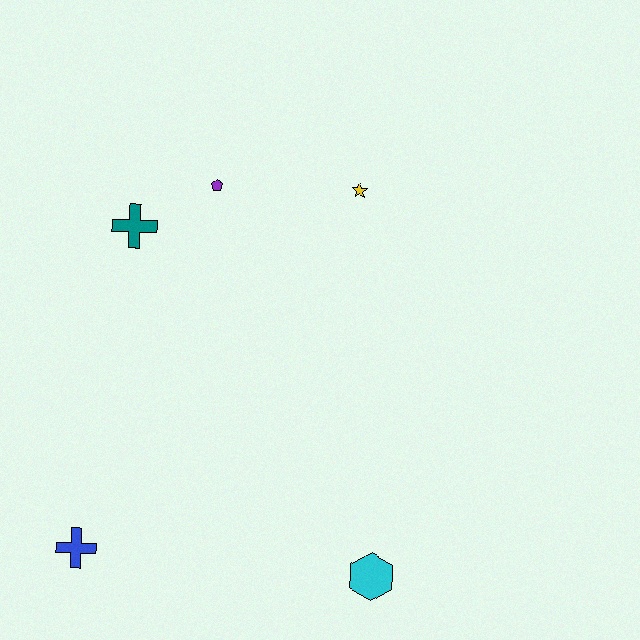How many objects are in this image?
There are 5 objects.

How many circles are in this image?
There are no circles.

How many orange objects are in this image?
There are no orange objects.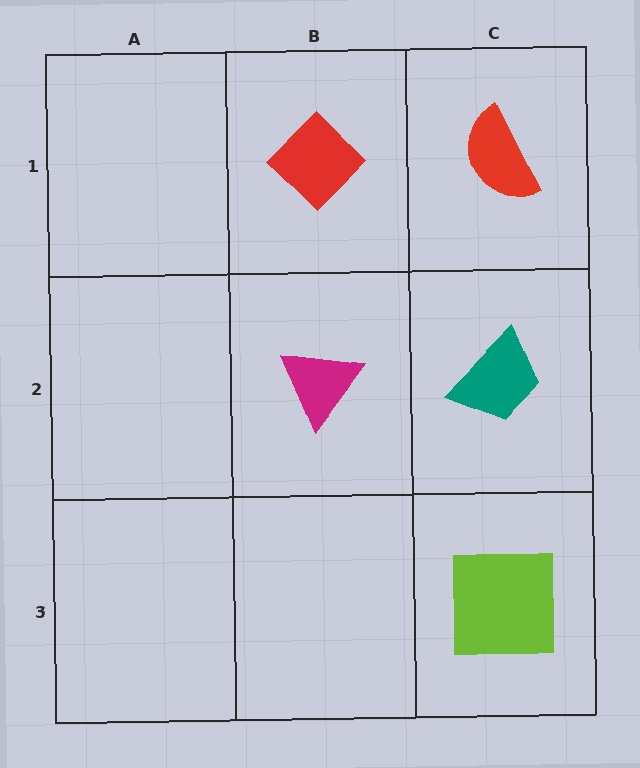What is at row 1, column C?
A red semicircle.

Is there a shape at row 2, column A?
No, that cell is empty.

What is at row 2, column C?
A teal trapezoid.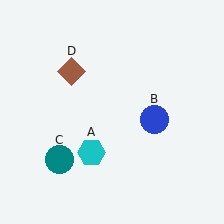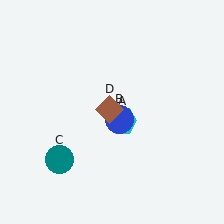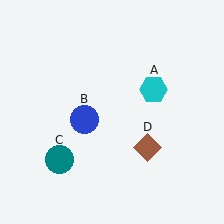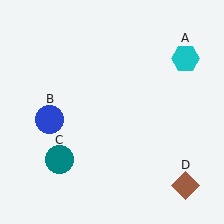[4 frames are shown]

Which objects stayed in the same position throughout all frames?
Teal circle (object C) remained stationary.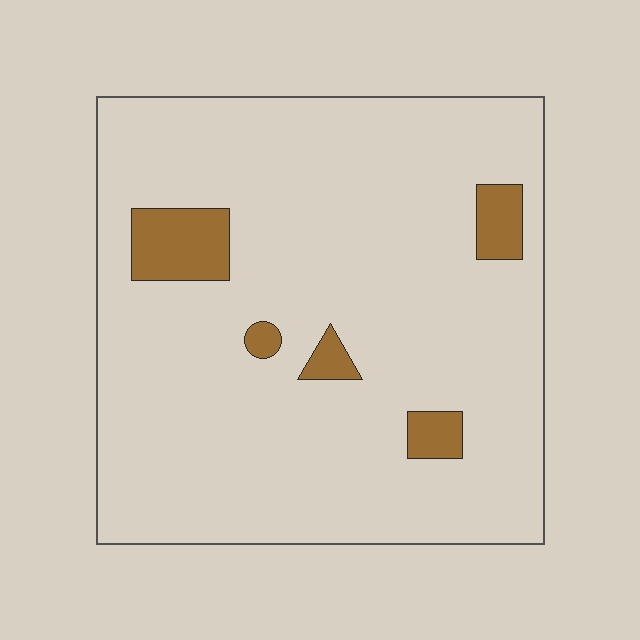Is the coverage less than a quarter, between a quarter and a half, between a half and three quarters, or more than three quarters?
Less than a quarter.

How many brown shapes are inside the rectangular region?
5.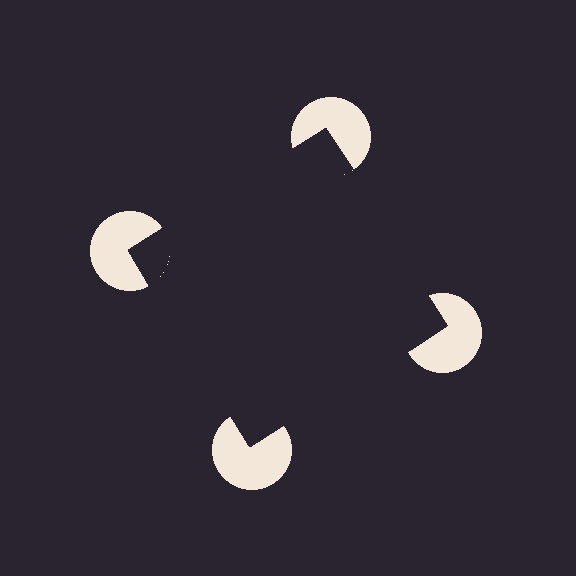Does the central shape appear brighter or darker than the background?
It typically appears slightly darker than the background, even though no actual brightness change is drawn.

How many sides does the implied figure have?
4 sides.